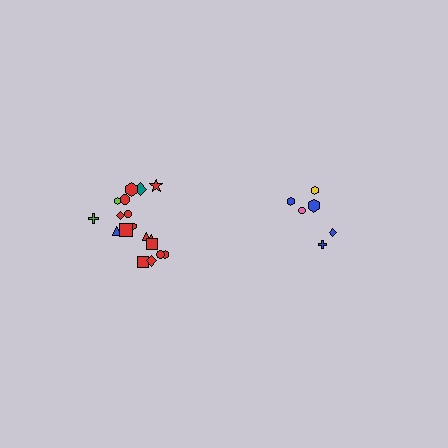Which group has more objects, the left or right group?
The left group.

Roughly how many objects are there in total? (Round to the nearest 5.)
Roughly 25 objects in total.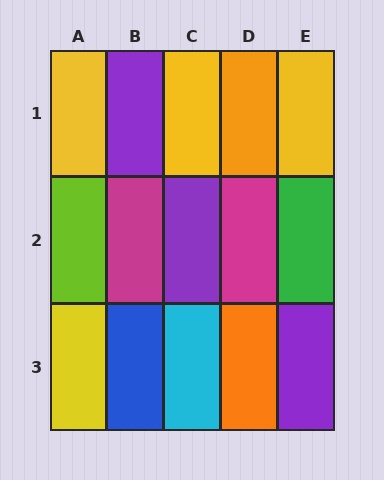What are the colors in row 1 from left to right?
Yellow, purple, yellow, orange, yellow.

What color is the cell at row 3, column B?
Blue.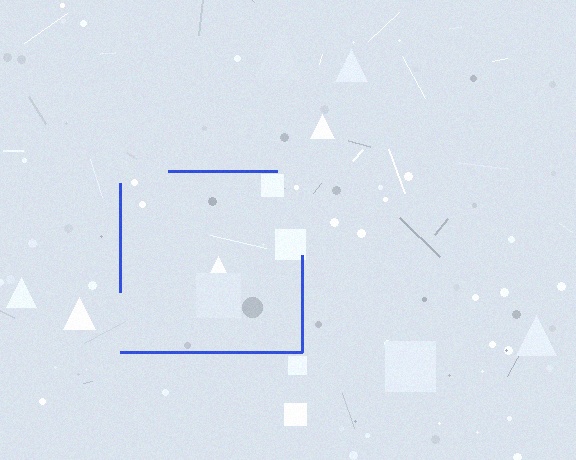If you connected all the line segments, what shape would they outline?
They would outline a square.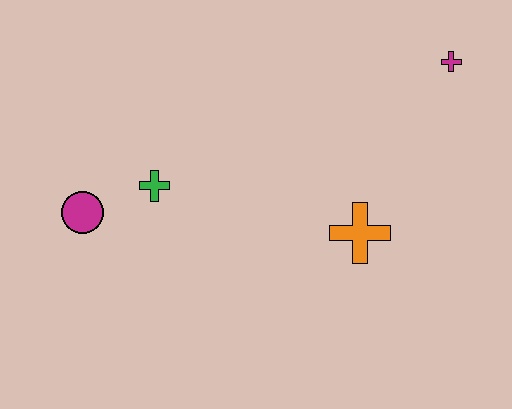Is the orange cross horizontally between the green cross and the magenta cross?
Yes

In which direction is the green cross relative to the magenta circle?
The green cross is to the right of the magenta circle.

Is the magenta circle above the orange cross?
Yes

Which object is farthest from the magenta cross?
The magenta circle is farthest from the magenta cross.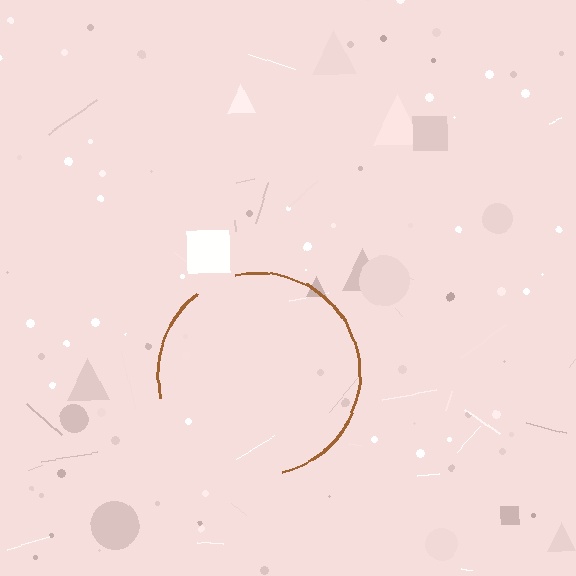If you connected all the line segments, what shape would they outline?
They would outline a circle.